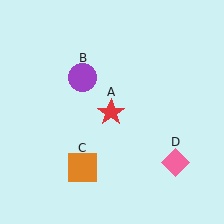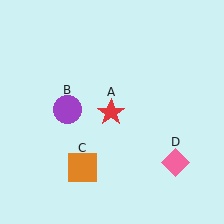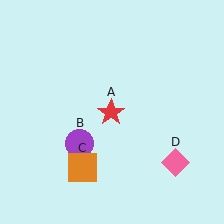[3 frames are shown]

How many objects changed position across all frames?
1 object changed position: purple circle (object B).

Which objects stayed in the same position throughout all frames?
Red star (object A) and orange square (object C) and pink diamond (object D) remained stationary.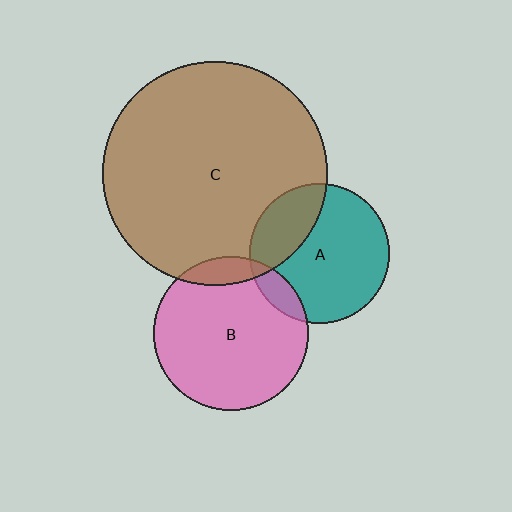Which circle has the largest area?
Circle C (brown).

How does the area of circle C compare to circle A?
Approximately 2.6 times.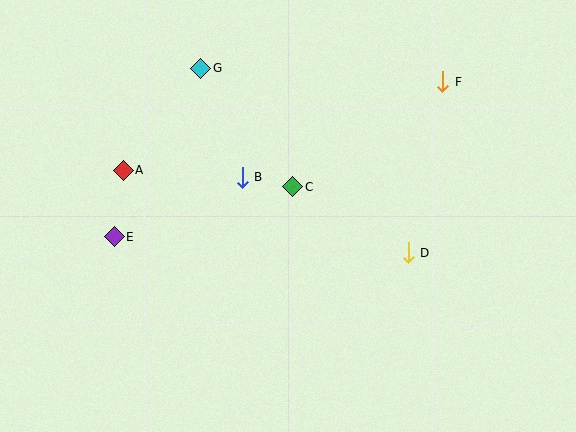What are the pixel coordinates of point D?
Point D is at (408, 253).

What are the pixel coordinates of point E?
Point E is at (114, 237).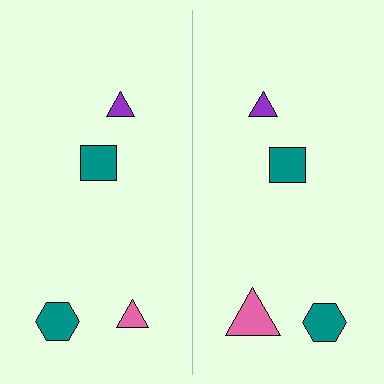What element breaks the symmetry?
The pink triangle on the right side has a different size than its mirror counterpart.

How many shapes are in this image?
There are 8 shapes in this image.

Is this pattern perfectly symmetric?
No, the pattern is not perfectly symmetric. The pink triangle on the right side has a different size than its mirror counterpart.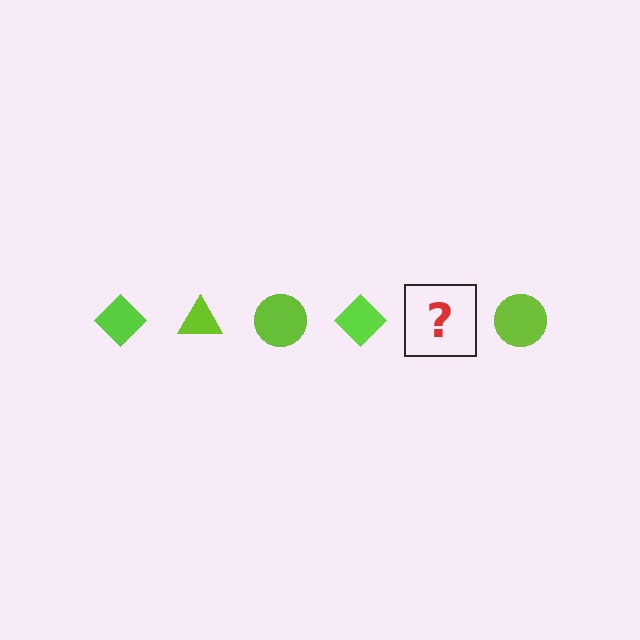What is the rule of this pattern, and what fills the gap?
The rule is that the pattern cycles through diamond, triangle, circle shapes in lime. The gap should be filled with a lime triangle.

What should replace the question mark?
The question mark should be replaced with a lime triangle.